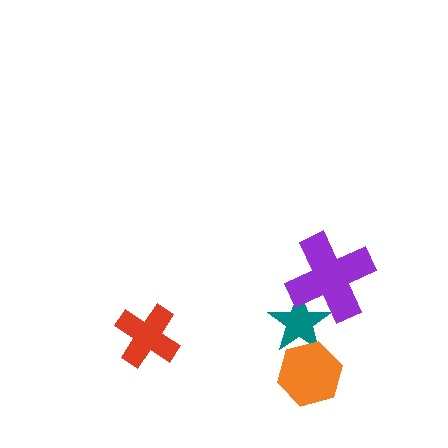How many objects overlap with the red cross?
0 objects overlap with the red cross.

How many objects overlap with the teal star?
2 objects overlap with the teal star.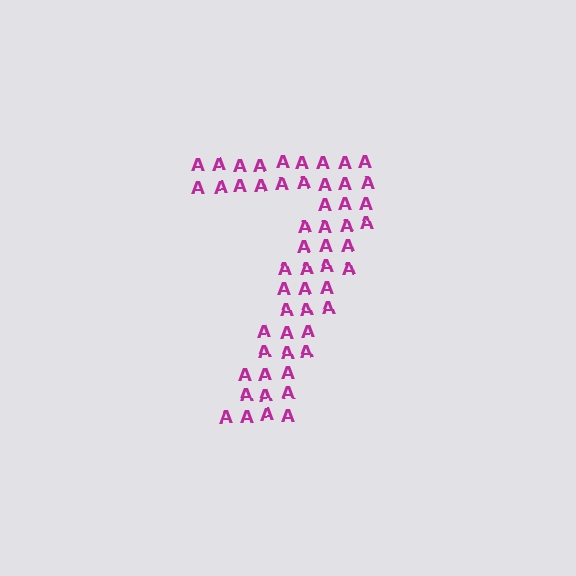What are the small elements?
The small elements are letter A's.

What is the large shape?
The large shape is the digit 7.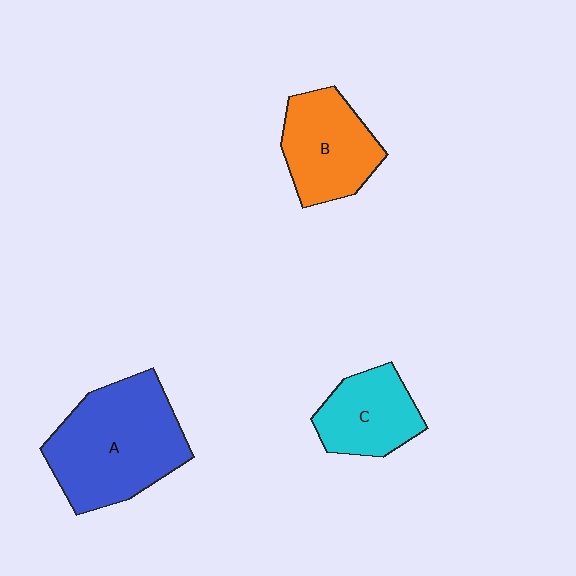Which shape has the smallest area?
Shape C (cyan).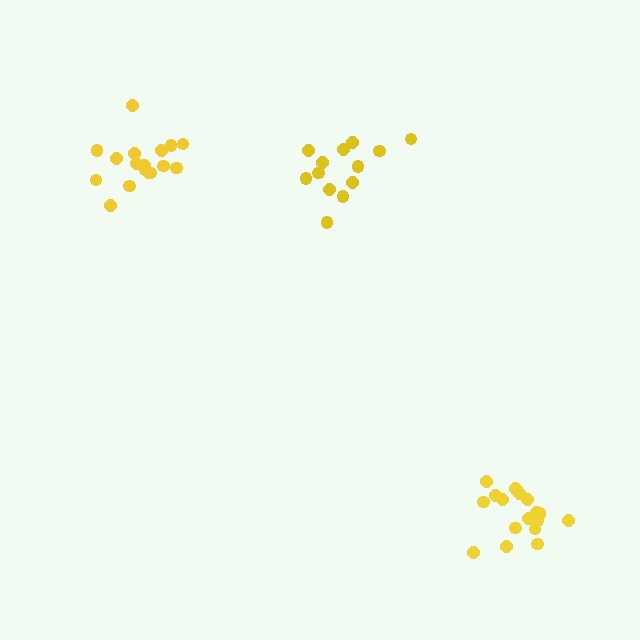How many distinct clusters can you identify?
There are 3 distinct clusters.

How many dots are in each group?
Group 1: 13 dots, Group 2: 17 dots, Group 3: 19 dots (49 total).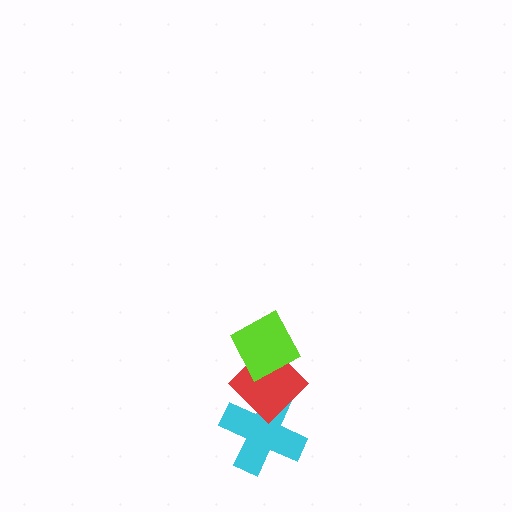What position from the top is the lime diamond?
The lime diamond is 1st from the top.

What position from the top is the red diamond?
The red diamond is 2nd from the top.